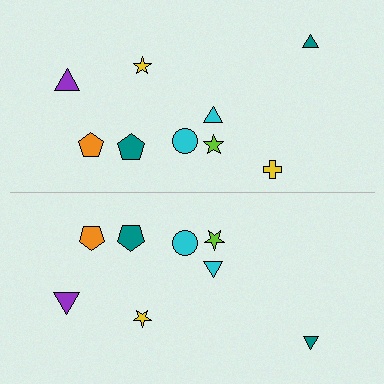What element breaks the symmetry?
A yellow cross is missing from the bottom side.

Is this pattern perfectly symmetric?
No, the pattern is not perfectly symmetric. A yellow cross is missing from the bottom side.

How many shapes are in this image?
There are 17 shapes in this image.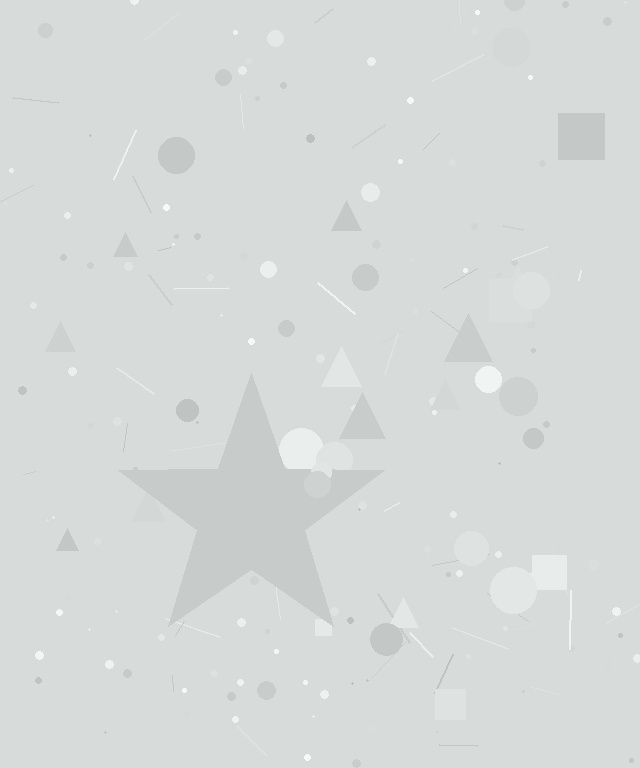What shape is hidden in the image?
A star is hidden in the image.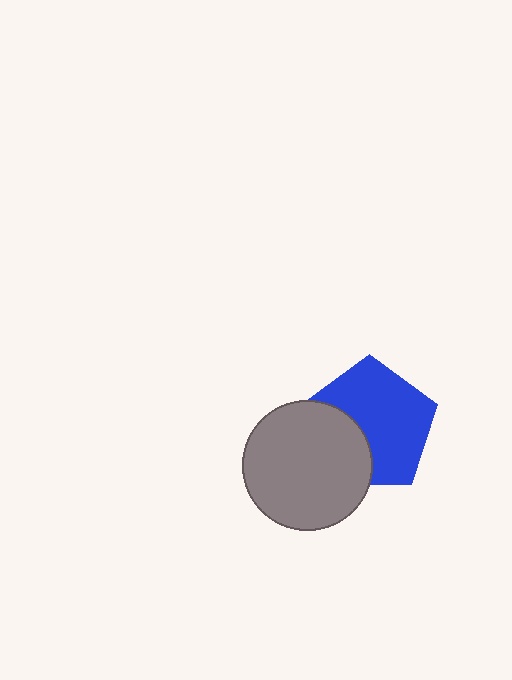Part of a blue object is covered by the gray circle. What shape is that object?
It is a pentagon.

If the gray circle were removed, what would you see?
You would see the complete blue pentagon.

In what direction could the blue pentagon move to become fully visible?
The blue pentagon could move toward the upper-right. That would shift it out from behind the gray circle entirely.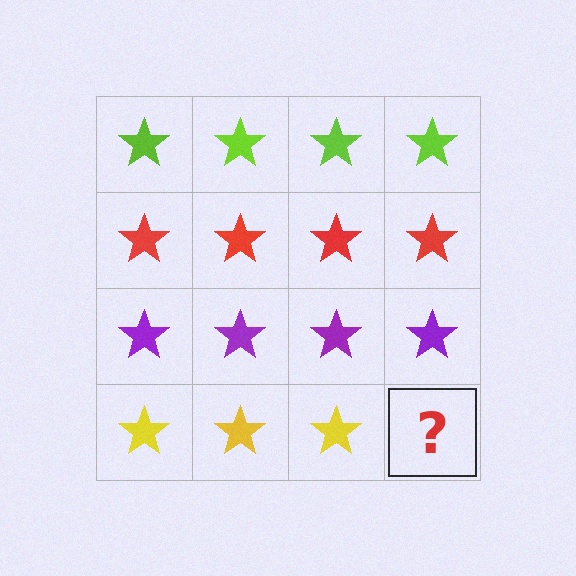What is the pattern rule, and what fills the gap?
The rule is that each row has a consistent color. The gap should be filled with a yellow star.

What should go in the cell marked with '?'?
The missing cell should contain a yellow star.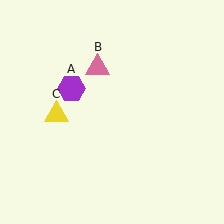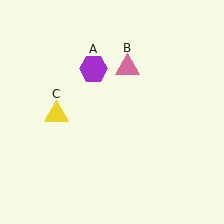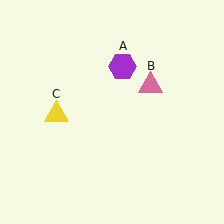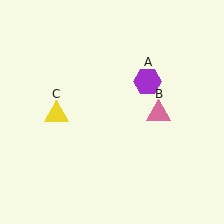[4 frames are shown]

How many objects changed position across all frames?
2 objects changed position: purple hexagon (object A), pink triangle (object B).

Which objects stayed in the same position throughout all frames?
Yellow triangle (object C) remained stationary.